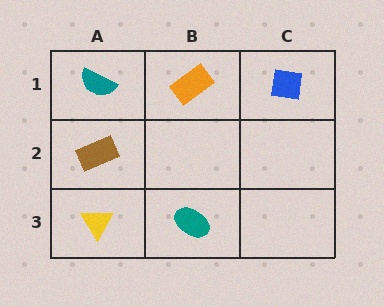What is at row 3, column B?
A teal ellipse.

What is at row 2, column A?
A brown rectangle.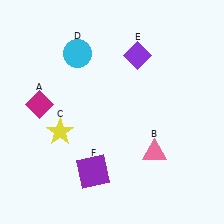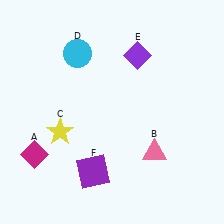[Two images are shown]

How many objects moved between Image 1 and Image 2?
1 object moved between the two images.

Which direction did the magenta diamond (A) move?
The magenta diamond (A) moved down.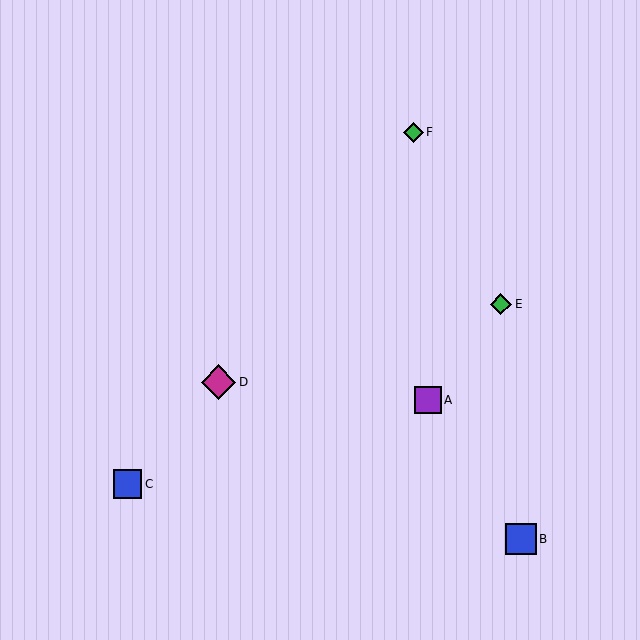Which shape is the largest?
The magenta diamond (labeled D) is the largest.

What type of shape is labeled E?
Shape E is a green diamond.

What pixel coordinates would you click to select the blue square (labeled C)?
Click at (128, 484) to select the blue square C.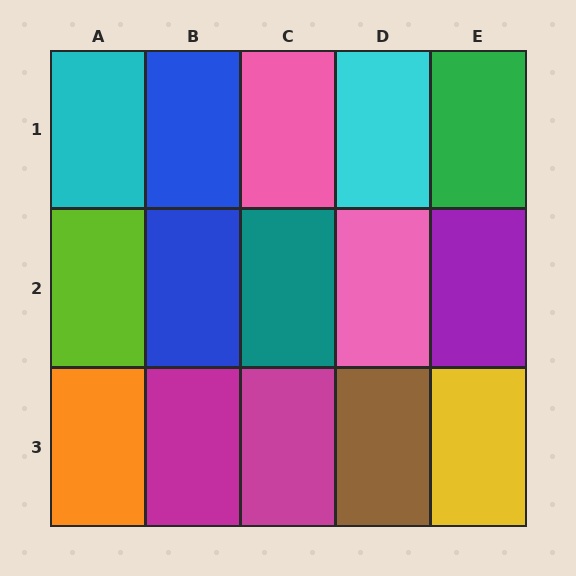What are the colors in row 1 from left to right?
Cyan, blue, pink, cyan, green.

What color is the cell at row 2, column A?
Lime.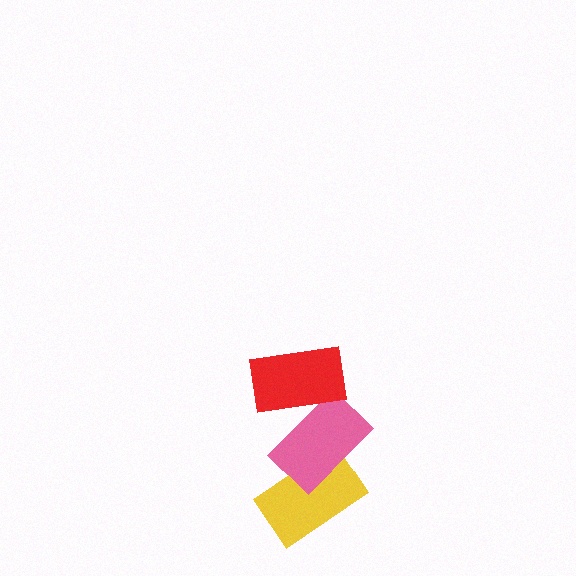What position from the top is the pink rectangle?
The pink rectangle is 2nd from the top.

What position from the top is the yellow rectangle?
The yellow rectangle is 3rd from the top.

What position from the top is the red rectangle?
The red rectangle is 1st from the top.